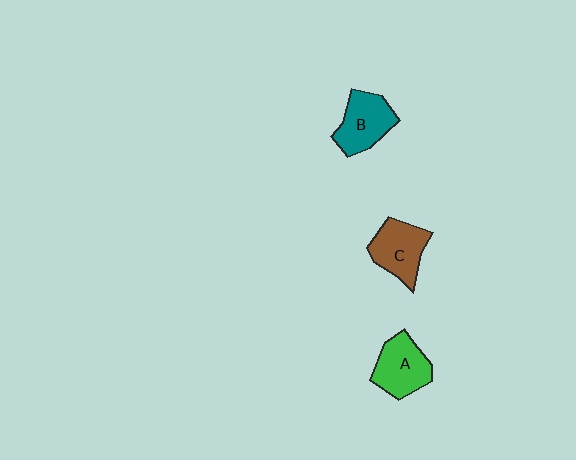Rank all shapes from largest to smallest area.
From largest to smallest: A (green), B (teal), C (brown).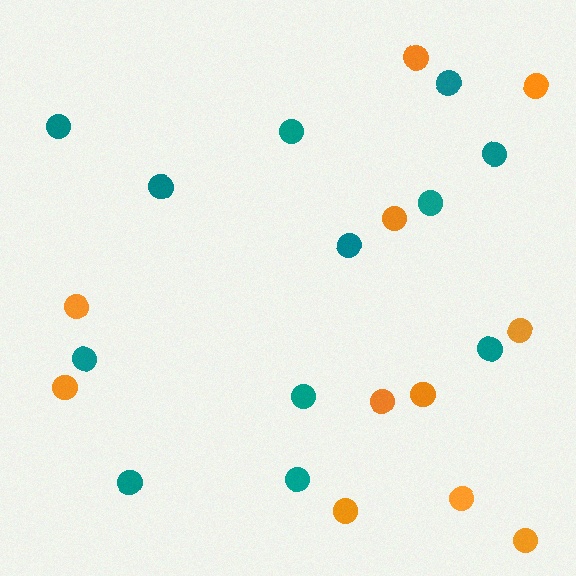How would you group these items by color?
There are 2 groups: one group of teal circles (12) and one group of orange circles (11).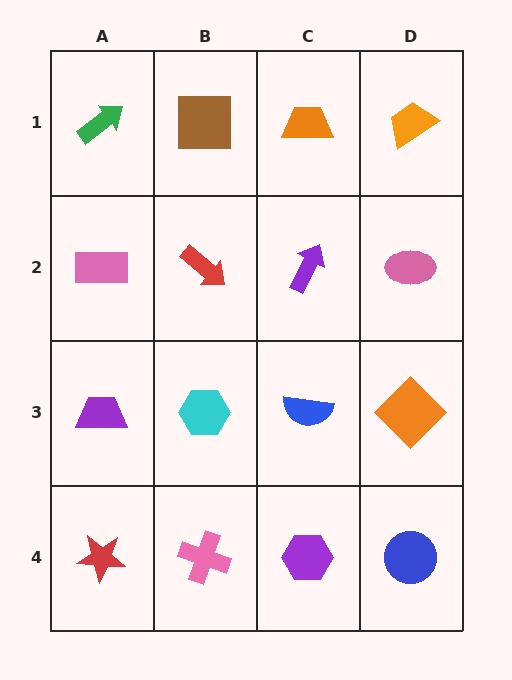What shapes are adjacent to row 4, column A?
A purple trapezoid (row 3, column A), a pink cross (row 4, column B).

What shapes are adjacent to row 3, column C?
A purple arrow (row 2, column C), a purple hexagon (row 4, column C), a cyan hexagon (row 3, column B), an orange diamond (row 3, column D).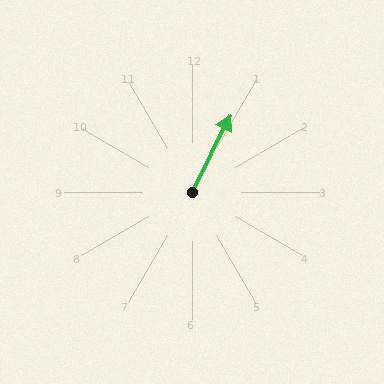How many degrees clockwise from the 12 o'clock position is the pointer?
Approximately 26 degrees.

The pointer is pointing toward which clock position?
Roughly 1 o'clock.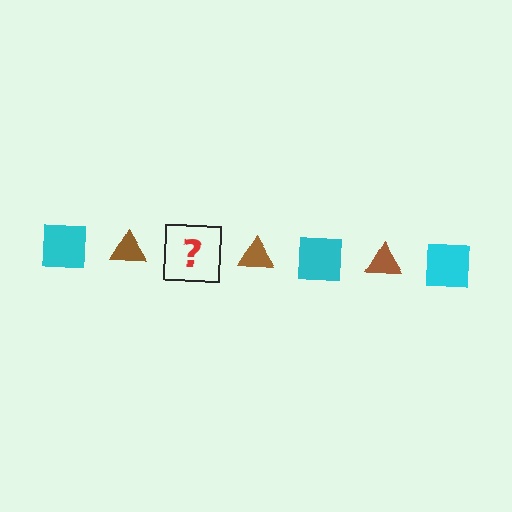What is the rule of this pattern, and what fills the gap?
The rule is that the pattern alternates between cyan square and brown triangle. The gap should be filled with a cyan square.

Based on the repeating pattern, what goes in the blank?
The blank should be a cyan square.